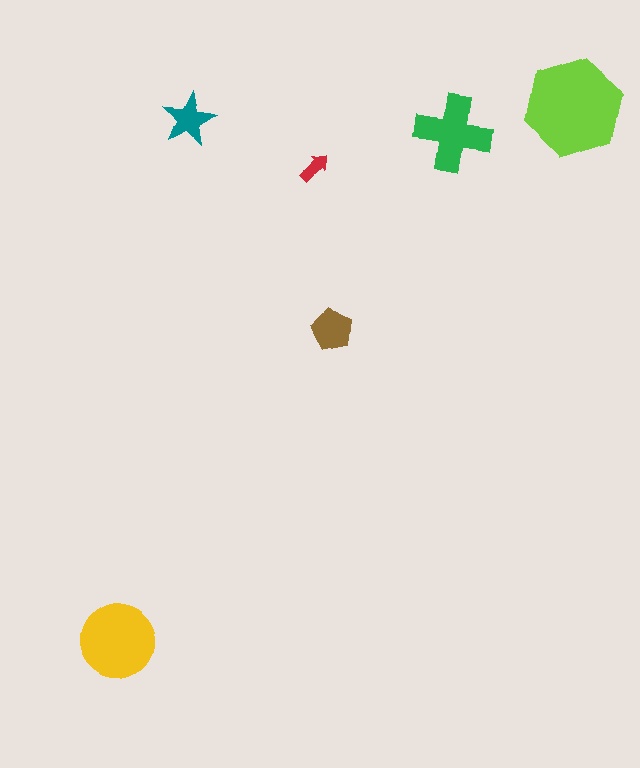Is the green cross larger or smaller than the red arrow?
Larger.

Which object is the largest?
The lime hexagon.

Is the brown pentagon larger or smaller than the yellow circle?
Smaller.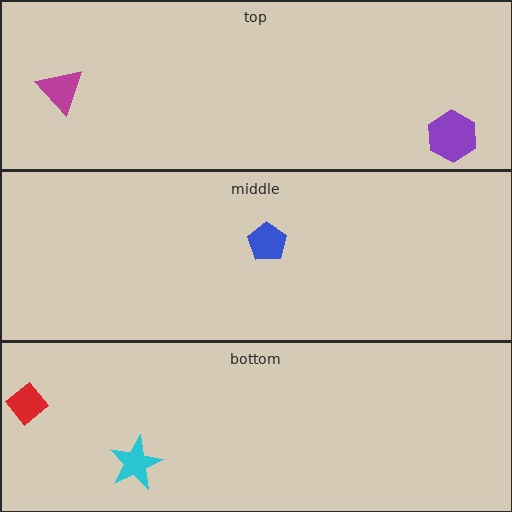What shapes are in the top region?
The purple hexagon, the magenta triangle.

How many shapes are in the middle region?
1.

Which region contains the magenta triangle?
The top region.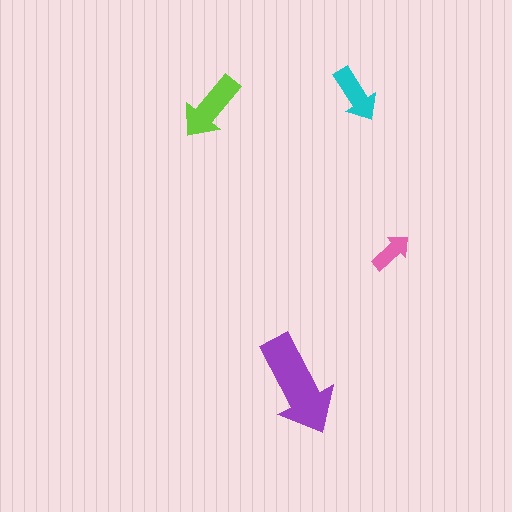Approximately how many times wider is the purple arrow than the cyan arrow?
About 2 times wider.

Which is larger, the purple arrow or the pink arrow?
The purple one.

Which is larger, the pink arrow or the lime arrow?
The lime one.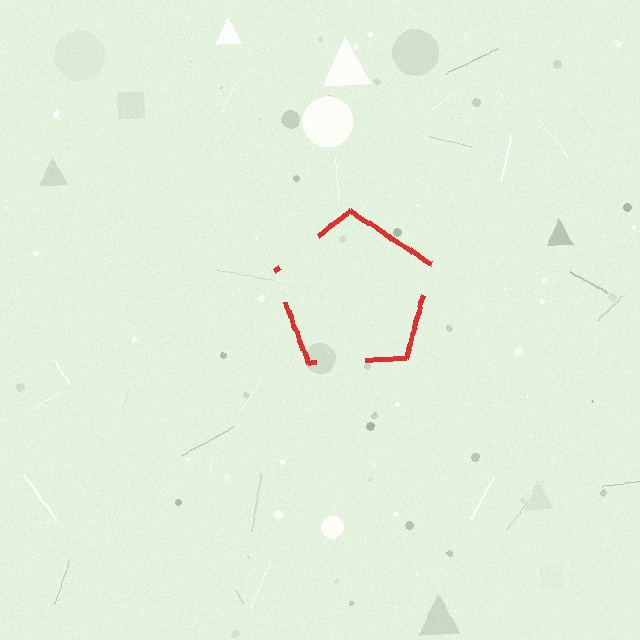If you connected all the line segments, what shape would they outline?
They would outline a pentagon.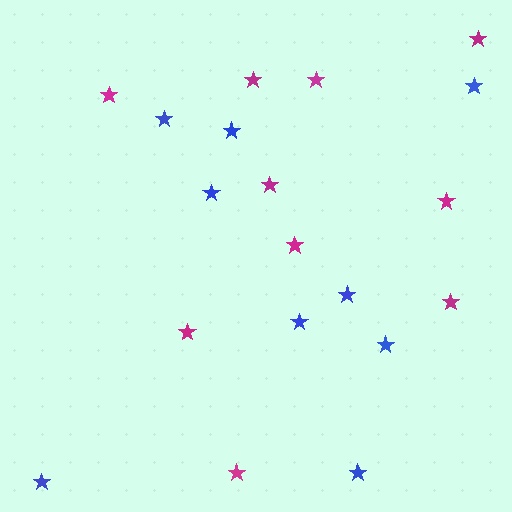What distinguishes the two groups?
There are 2 groups: one group of blue stars (9) and one group of magenta stars (10).